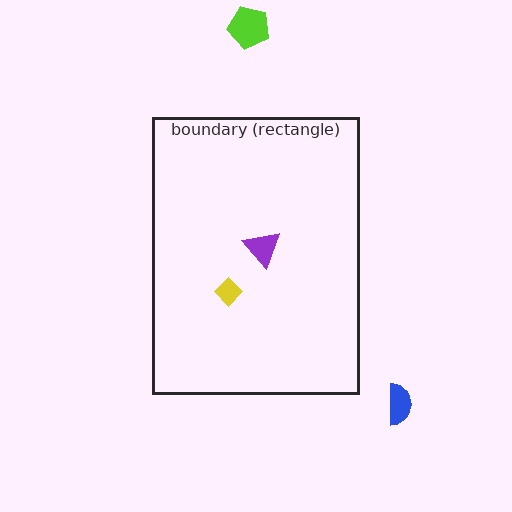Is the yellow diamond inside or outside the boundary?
Inside.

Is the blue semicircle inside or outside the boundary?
Outside.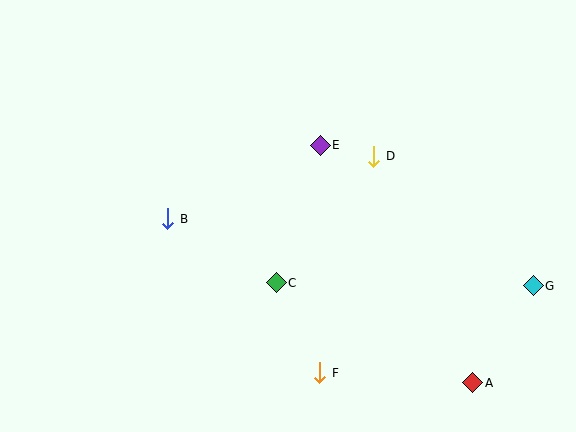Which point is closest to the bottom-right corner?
Point A is closest to the bottom-right corner.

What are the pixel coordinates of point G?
Point G is at (533, 286).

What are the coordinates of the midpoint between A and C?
The midpoint between A and C is at (374, 333).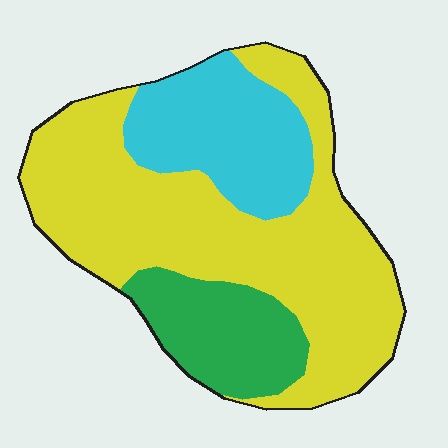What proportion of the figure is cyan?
Cyan covers 23% of the figure.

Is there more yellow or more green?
Yellow.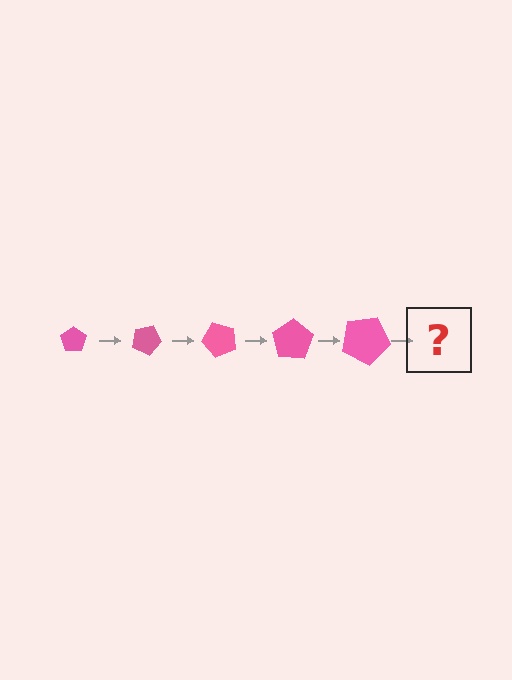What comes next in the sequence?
The next element should be a pentagon, larger than the previous one and rotated 125 degrees from the start.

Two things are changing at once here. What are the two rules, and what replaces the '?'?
The two rules are that the pentagon grows larger each step and it rotates 25 degrees each step. The '?' should be a pentagon, larger than the previous one and rotated 125 degrees from the start.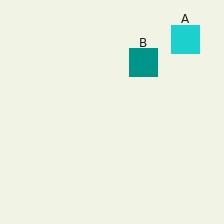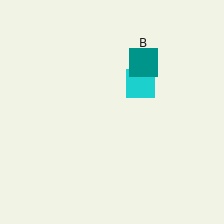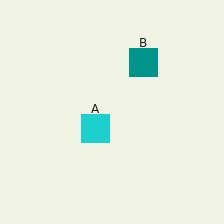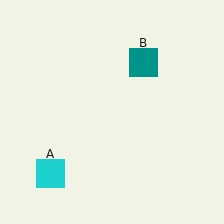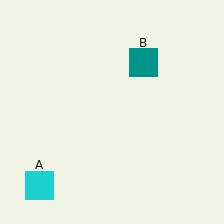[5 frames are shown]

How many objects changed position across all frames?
1 object changed position: cyan square (object A).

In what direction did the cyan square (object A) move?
The cyan square (object A) moved down and to the left.